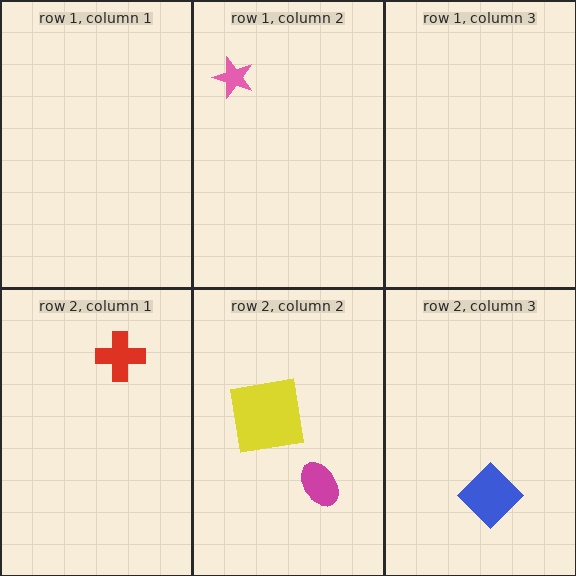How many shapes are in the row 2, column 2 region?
2.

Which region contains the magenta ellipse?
The row 2, column 2 region.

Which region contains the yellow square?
The row 2, column 2 region.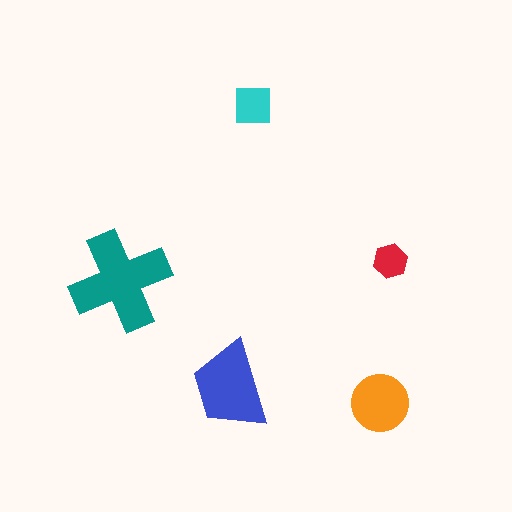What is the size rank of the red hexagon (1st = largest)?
5th.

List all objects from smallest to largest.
The red hexagon, the cyan square, the orange circle, the blue trapezoid, the teal cross.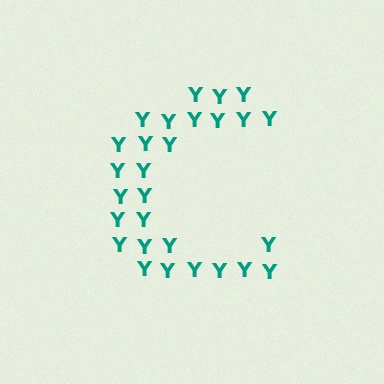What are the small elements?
The small elements are letter Y's.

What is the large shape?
The large shape is the letter C.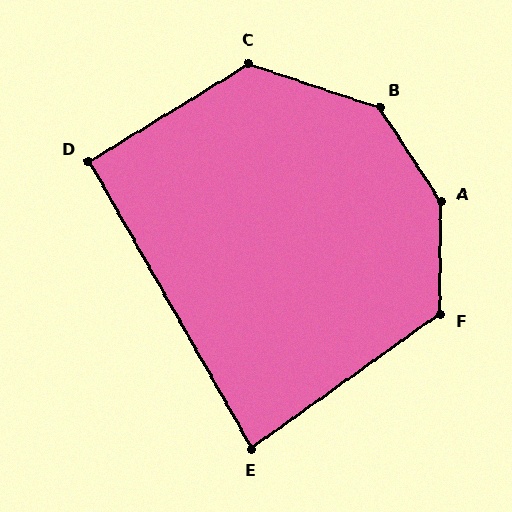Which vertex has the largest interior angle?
A, at approximately 146 degrees.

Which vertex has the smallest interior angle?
E, at approximately 84 degrees.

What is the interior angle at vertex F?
Approximately 126 degrees (obtuse).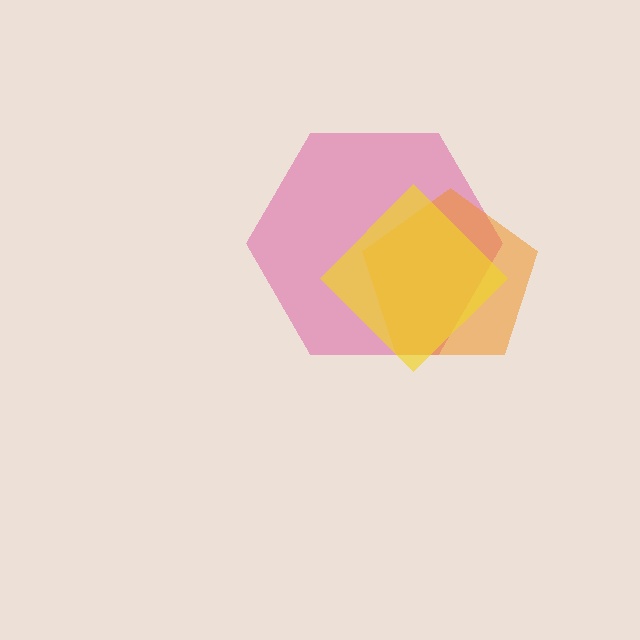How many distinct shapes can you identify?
There are 3 distinct shapes: a pink hexagon, an orange pentagon, a yellow diamond.